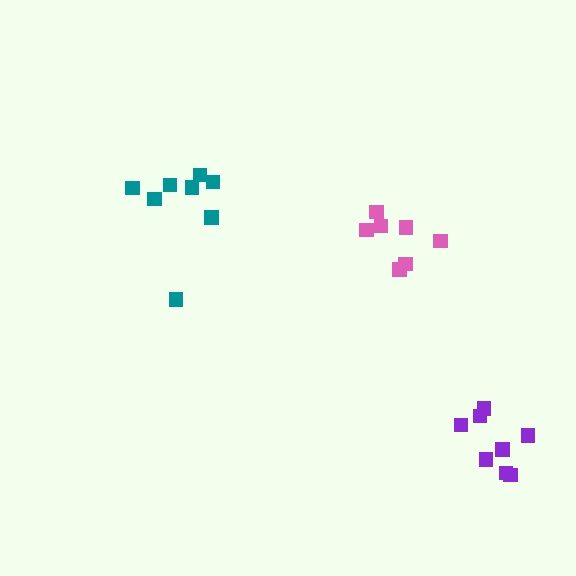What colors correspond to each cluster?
The clusters are colored: teal, pink, purple.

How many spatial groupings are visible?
There are 3 spatial groupings.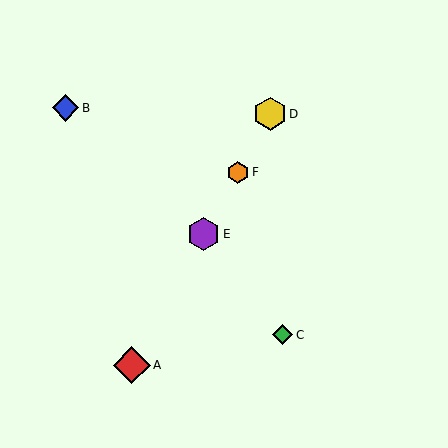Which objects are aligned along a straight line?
Objects A, D, E, F are aligned along a straight line.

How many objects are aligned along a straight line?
4 objects (A, D, E, F) are aligned along a straight line.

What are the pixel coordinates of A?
Object A is at (132, 365).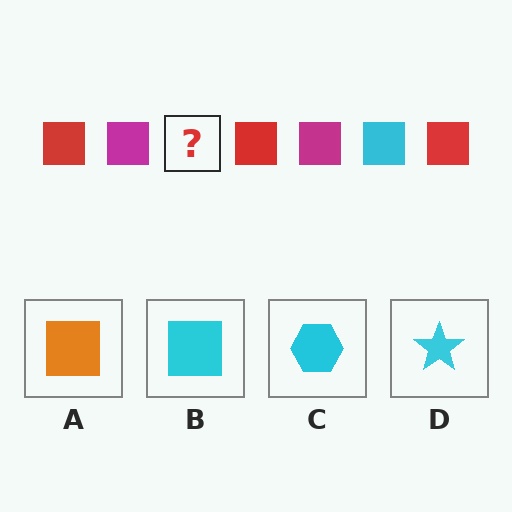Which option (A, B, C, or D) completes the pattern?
B.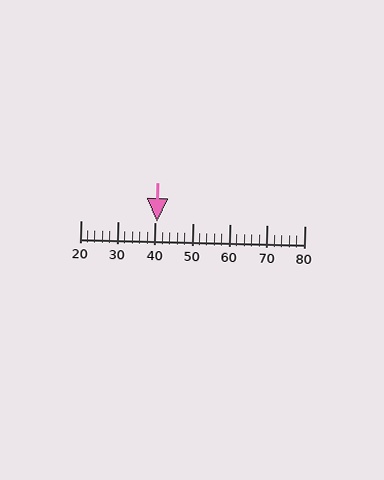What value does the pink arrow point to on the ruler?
The pink arrow points to approximately 41.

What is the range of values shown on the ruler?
The ruler shows values from 20 to 80.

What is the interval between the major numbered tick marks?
The major tick marks are spaced 10 units apart.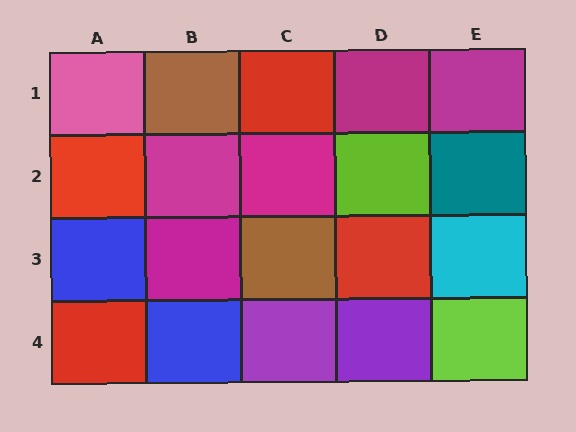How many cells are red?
4 cells are red.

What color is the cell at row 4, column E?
Lime.